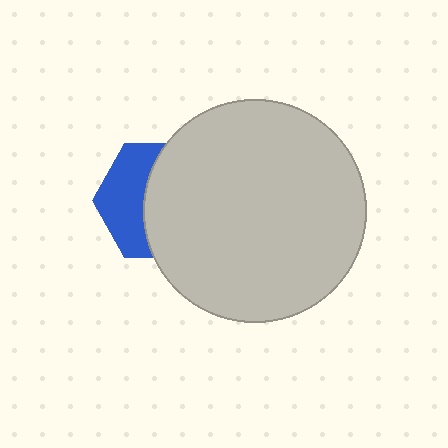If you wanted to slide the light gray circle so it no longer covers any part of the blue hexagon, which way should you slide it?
Slide it right — that is the most direct way to separate the two shapes.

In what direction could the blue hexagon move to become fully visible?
The blue hexagon could move left. That would shift it out from behind the light gray circle entirely.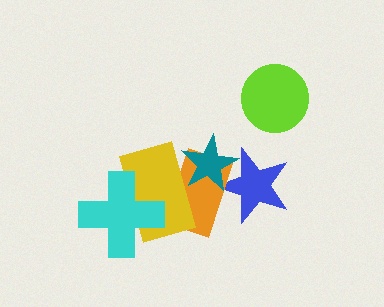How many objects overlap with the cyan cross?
1 object overlaps with the cyan cross.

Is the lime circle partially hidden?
No, no other shape covers it.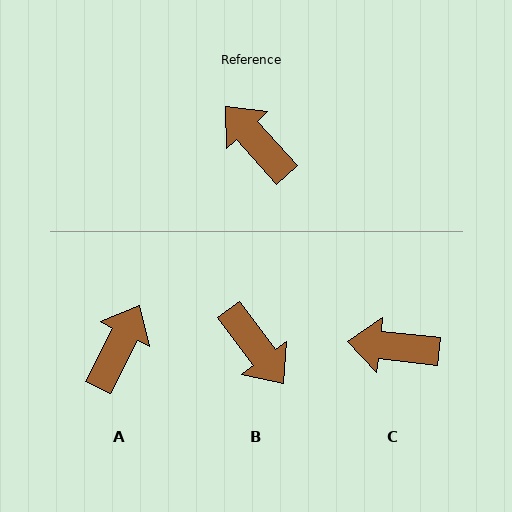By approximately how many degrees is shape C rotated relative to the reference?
Approximately 42 degrees counter-clockwise.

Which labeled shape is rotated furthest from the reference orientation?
B, about 174 degrees away.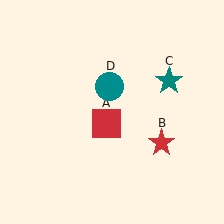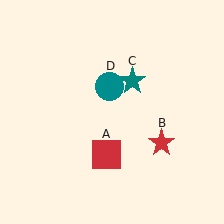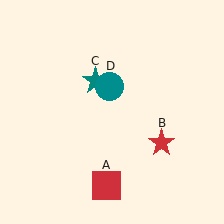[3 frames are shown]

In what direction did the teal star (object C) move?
The teal star (object C) moved left.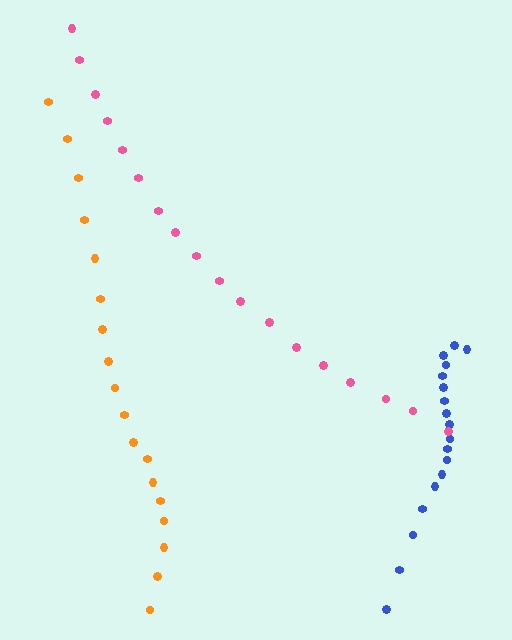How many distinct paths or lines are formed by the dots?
There are 3 distinct paths.